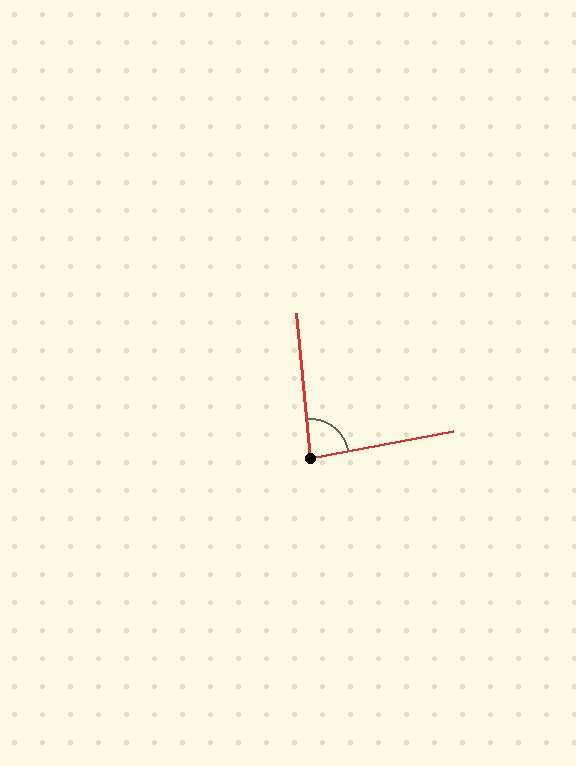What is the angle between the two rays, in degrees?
Approximately 85 degrees.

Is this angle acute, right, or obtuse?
It is acute.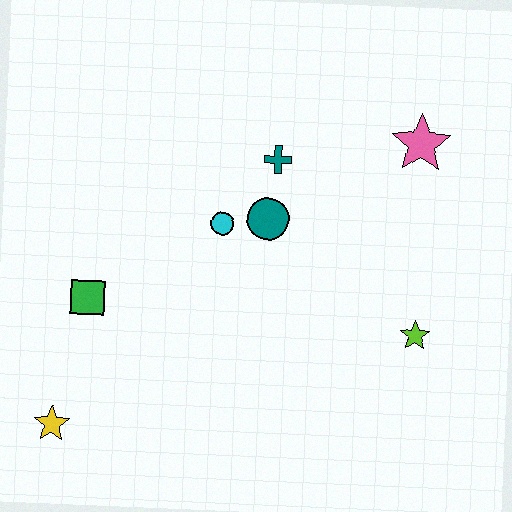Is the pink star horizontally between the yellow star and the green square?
No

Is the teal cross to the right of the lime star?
No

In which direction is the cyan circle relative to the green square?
The cyan circle is to the right of the green square.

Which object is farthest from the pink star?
The yellow star is farthest from the pink star.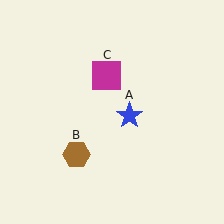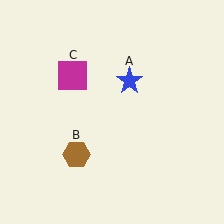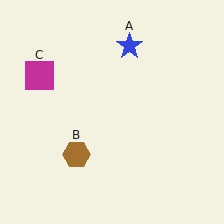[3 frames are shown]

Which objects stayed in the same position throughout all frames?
Brown hexagon (object B) remained stationary.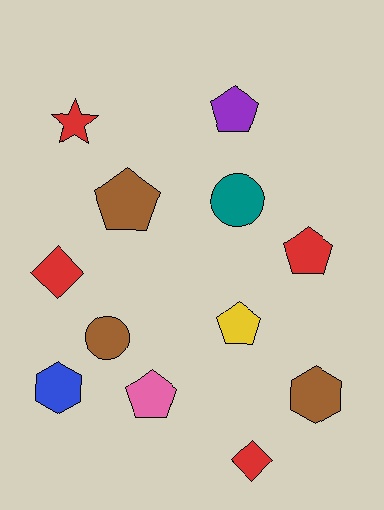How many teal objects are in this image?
There is 1 teal object.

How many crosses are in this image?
There are no crosses.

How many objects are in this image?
There are 12 objects.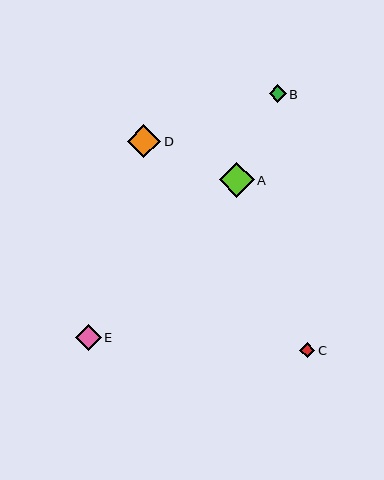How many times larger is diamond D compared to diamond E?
Diamond D is approximately 1.3 times the size of diamond E.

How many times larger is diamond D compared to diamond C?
Diamond D is approximately 2.2 times the size of diamond C.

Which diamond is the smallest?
Diamond C is the smallest with a size of approximately 15 pixels.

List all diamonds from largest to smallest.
From largest to smallest: A, D, E, B, C.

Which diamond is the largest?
Diamond A is the largest with a size of approximately 35 pixels.